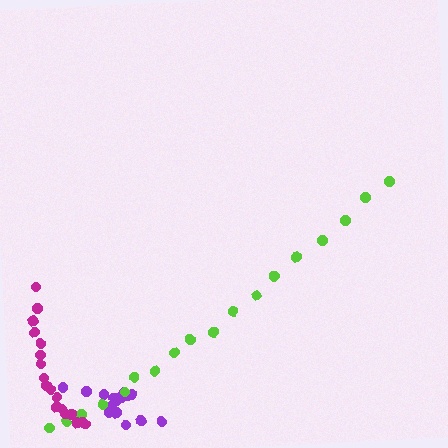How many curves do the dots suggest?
There are 3 distinct paths.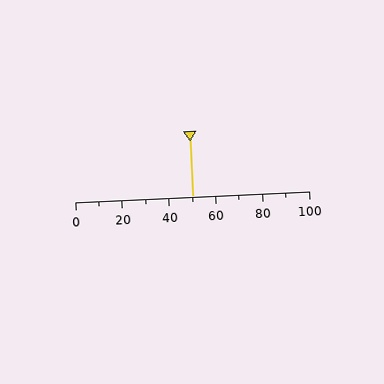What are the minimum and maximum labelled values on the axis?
The axis runs from 0 to 100.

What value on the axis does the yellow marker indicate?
The marker indicates approximately 50.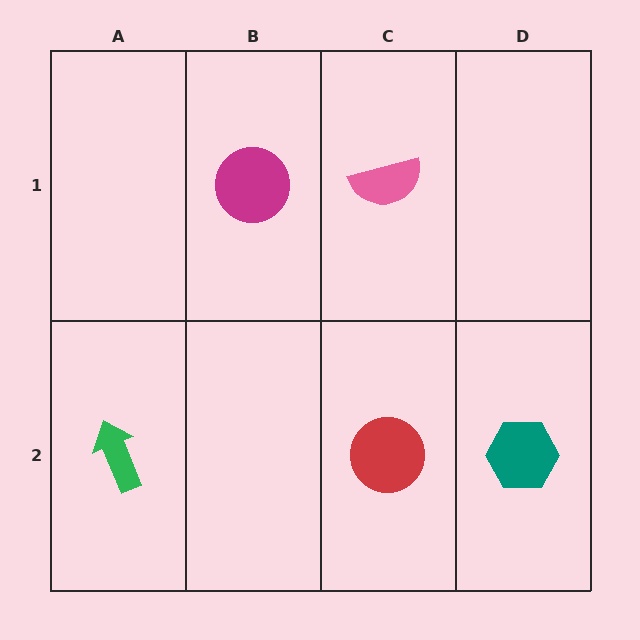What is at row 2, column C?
A red circle.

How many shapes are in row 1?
2 shapes.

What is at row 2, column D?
A teal hexagon.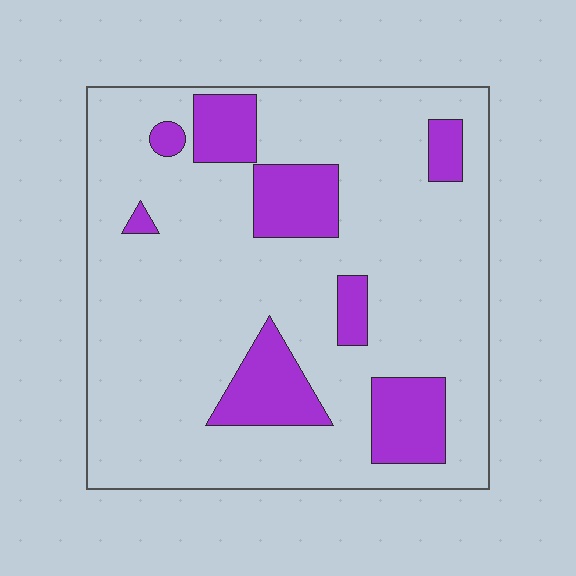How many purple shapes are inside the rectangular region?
8.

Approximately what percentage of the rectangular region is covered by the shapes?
Approximately 20%.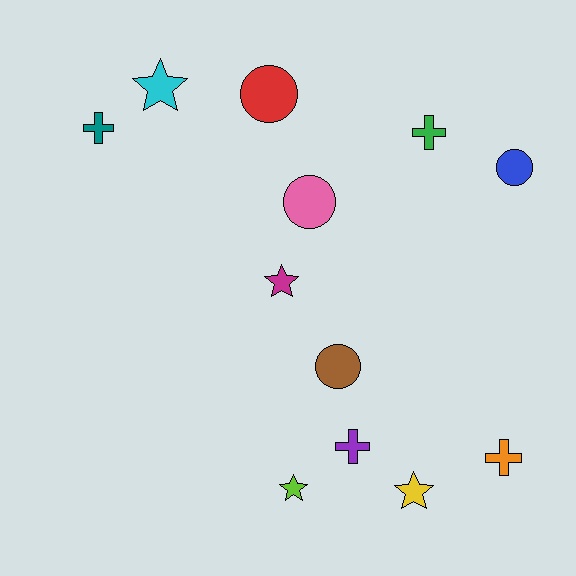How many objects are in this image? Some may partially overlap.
There are 12 objects.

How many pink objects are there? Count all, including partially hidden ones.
There is 1 pink object.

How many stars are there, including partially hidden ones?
There are 4 stars.